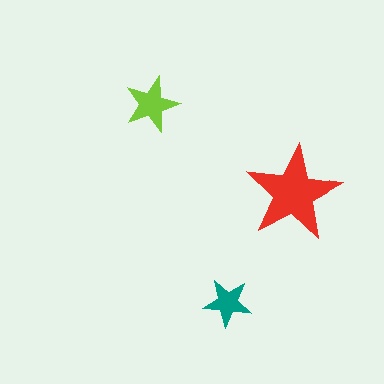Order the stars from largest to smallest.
the red one, the lime one, the teal one.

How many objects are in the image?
There are 3 objects in the image.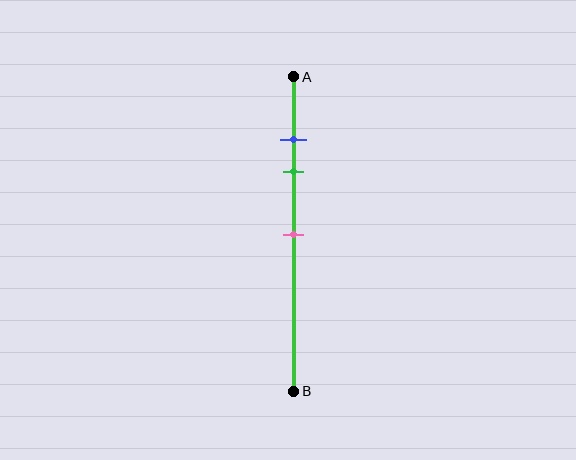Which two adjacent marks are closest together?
The blue and green marks are the closest adjacent pair.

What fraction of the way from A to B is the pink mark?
The pink mark is approximately 50% (0.5) of the way from A to B.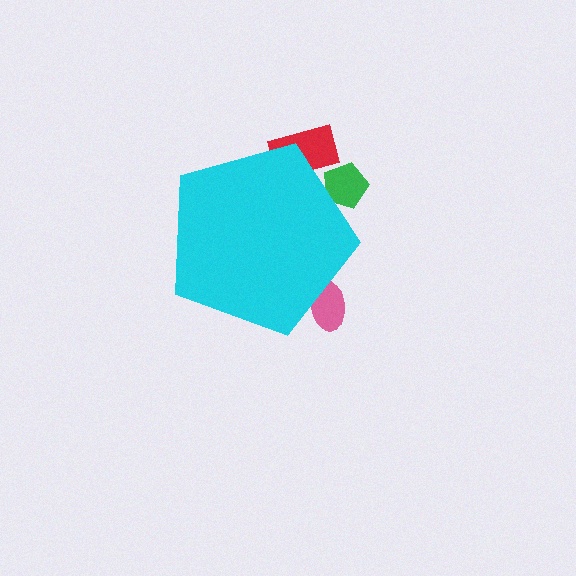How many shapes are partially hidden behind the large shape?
3 shapes are partially hidden.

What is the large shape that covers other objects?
A cyan pentagon.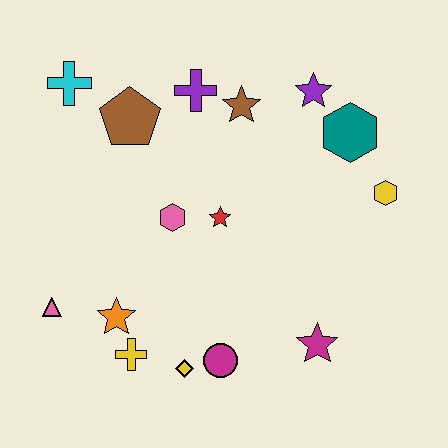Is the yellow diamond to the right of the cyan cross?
Yes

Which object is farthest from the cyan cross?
The magenta star is farthest from the cyan cross.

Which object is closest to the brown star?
The purple cross is closest to the brown star.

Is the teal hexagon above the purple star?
No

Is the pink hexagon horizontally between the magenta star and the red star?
No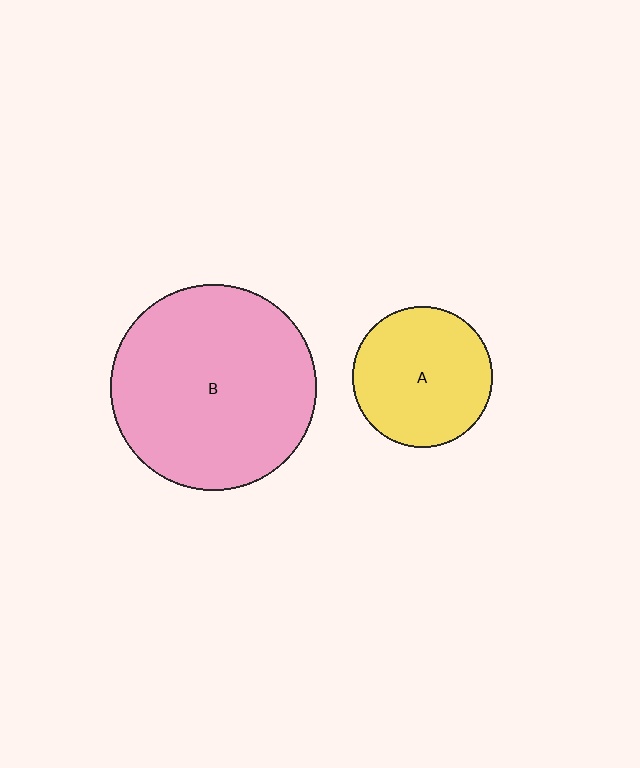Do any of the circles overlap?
No, none of the circles overlap.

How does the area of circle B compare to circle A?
Approximately 2.1 times.